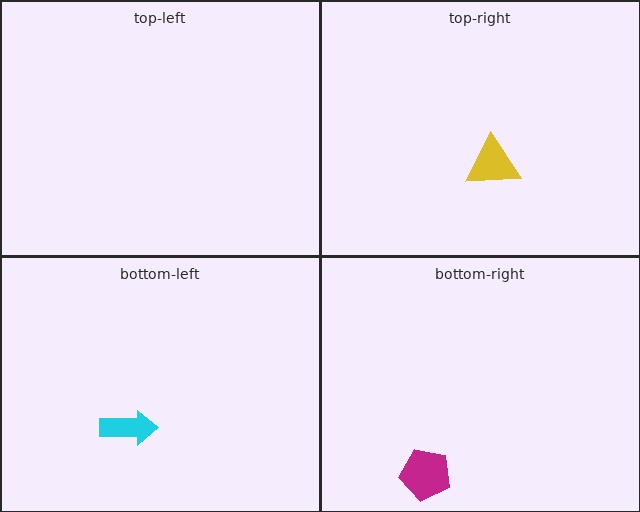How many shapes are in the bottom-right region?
1.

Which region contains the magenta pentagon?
The bottom-right region.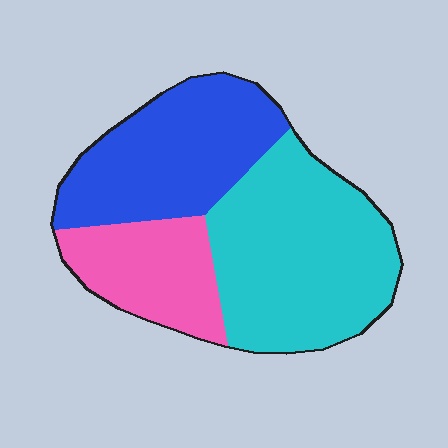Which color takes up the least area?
Pink, at roughly 20%.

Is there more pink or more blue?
Blue.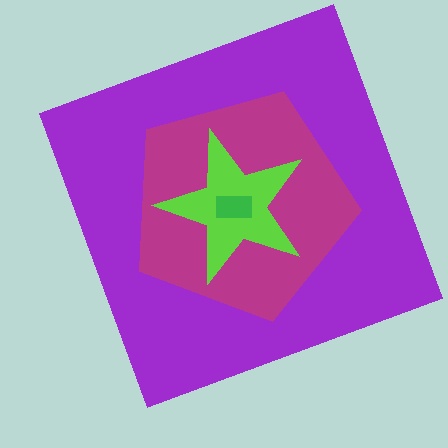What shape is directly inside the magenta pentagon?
The lime star.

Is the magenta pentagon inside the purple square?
Yes.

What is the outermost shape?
The purple square.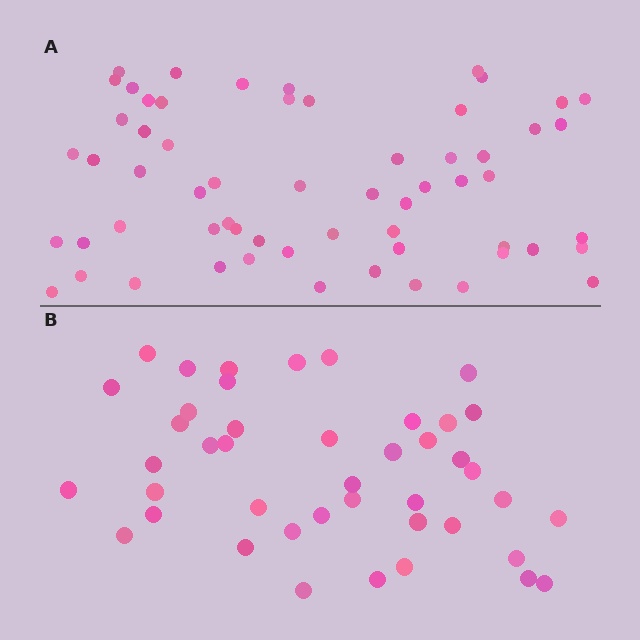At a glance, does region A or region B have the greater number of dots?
Region A (the top region) has more dots.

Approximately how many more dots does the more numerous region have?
Region A has approximately 15 more dots than region B.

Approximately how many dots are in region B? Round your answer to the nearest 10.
About 40 dots. (The exact count is 43, which rounds to 40.)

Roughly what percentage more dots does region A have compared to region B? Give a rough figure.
About 40% more.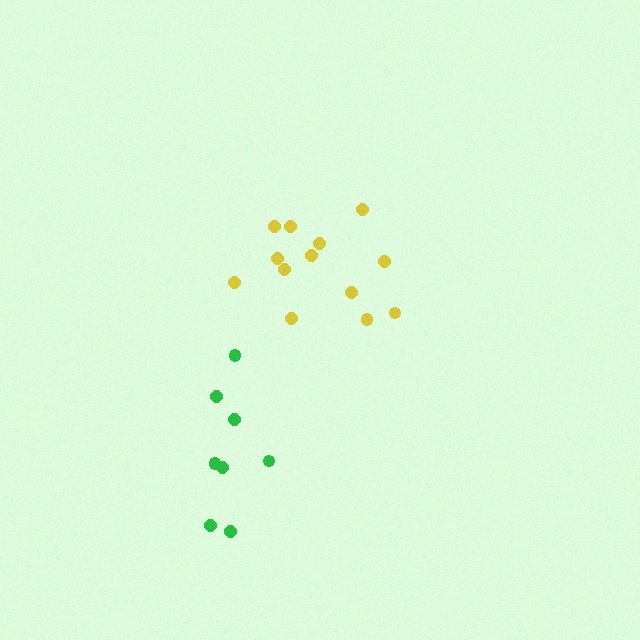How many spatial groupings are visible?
There are 2 spatial groupings.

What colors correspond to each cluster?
The clusters are colored: yellow, green.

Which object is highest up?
The yellow cluster is topmost.